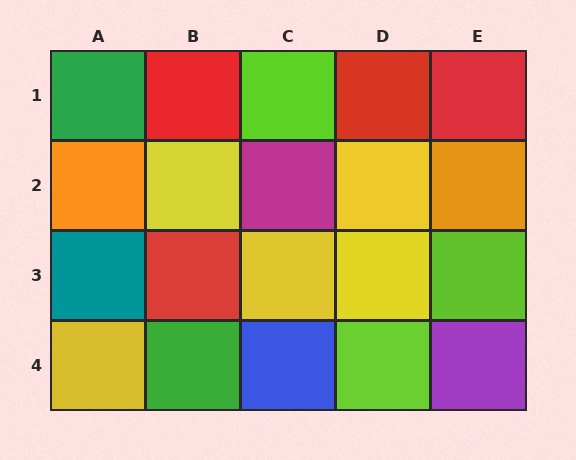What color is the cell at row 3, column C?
Yellow.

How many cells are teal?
1 cell is teal.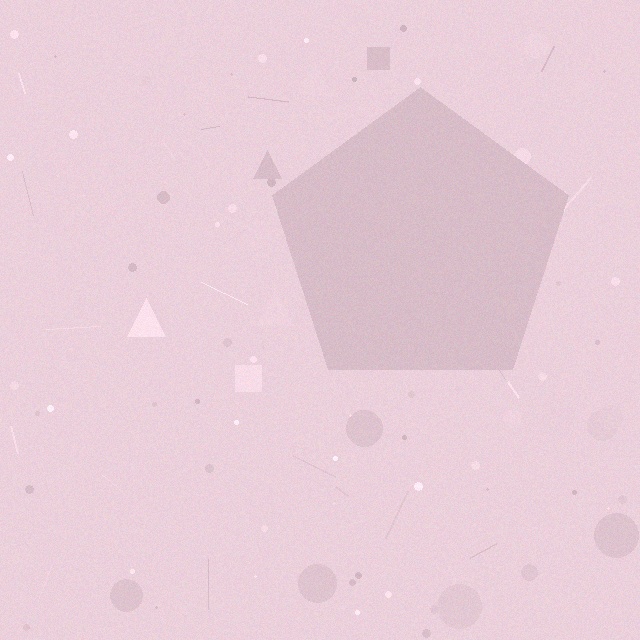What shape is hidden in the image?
A pentagon is hidden in the image.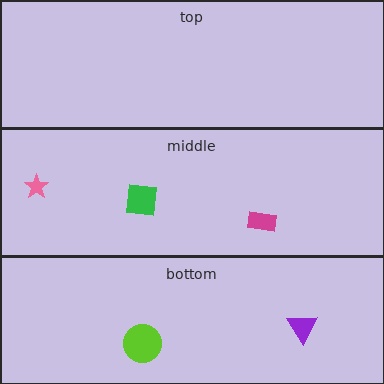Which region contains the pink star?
The middle region.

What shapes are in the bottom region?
The lime circle, the purple triangle.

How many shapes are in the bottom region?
2.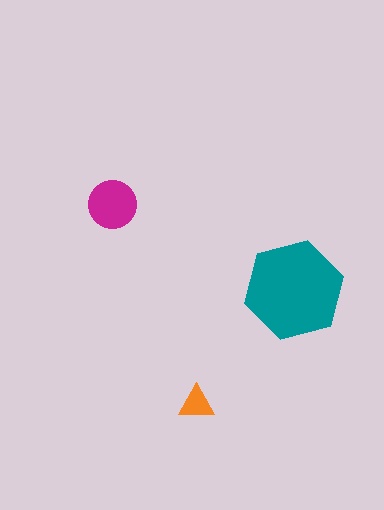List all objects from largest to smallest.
The teal hexagon, the magenta circle, the orange triangle.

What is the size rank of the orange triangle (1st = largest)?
3rd.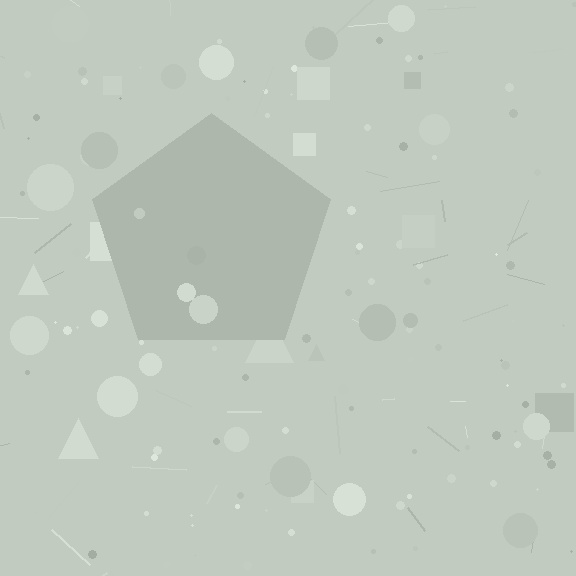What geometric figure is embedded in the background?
A pentagon is embedded in the background.